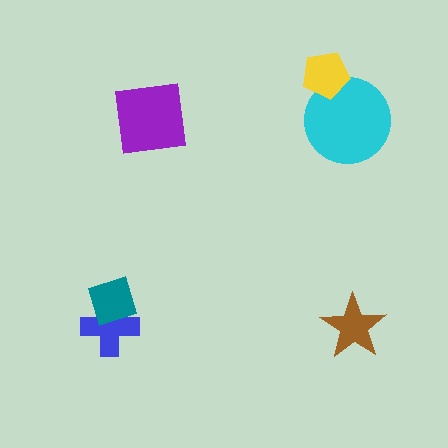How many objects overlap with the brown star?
0 objects overlap with the brown star.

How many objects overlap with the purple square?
0 objects overlap with the purple square.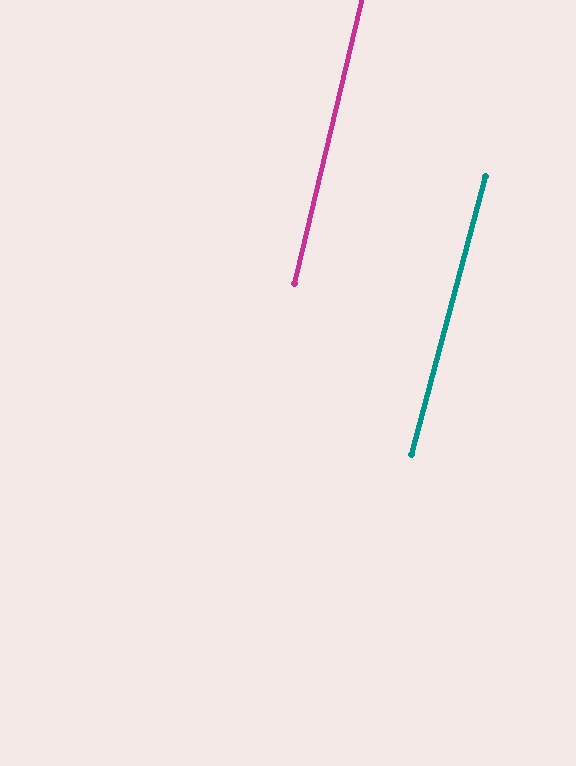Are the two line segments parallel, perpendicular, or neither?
Parallel — their directions differ by only 1.4°.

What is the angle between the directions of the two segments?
Approximately 1 degree.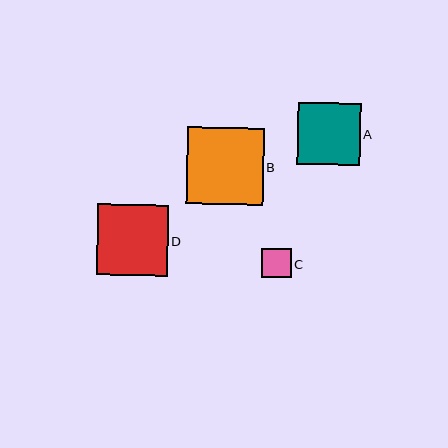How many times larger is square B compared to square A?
Square B is approximately 1.2 times the size of square A.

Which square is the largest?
Square B is the largest with a size of approximately 77 pixels.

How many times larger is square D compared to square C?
Square D is approximately 2.4 times the size of square C.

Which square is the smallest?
Square C is the smallest with a size of approximately 29 pixels.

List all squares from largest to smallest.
From largest to smallest: B, D, A, C.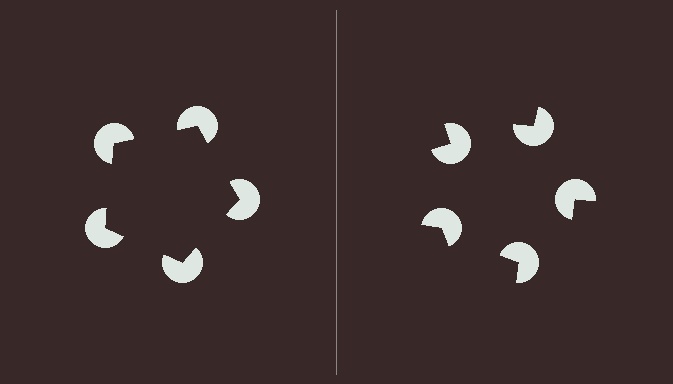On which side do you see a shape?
An illusory pentagon appears on the left side. On the right side the wedge cuts are rotated, so no coherent shape forms.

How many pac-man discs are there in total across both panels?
10 — 5 on each side.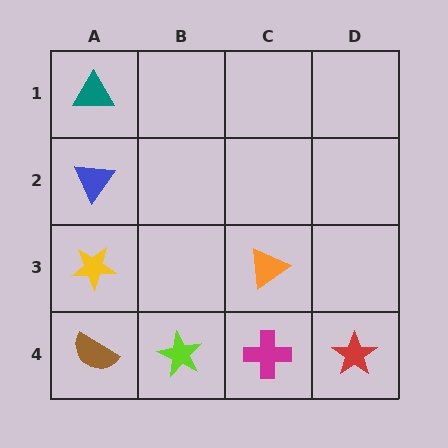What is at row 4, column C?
A magenta cross.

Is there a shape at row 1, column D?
No, that cell is empty.